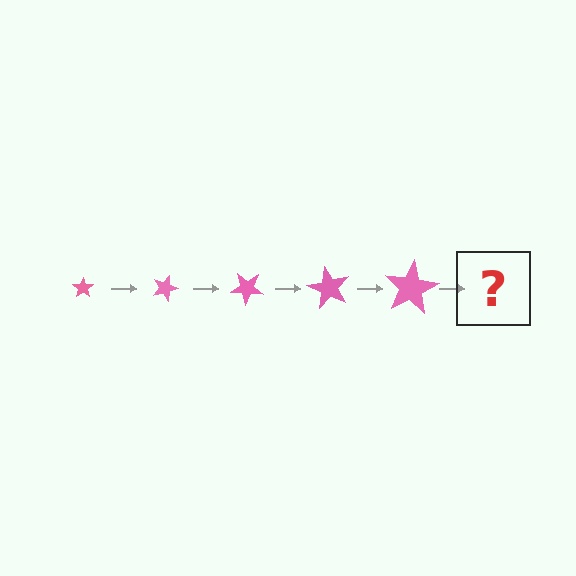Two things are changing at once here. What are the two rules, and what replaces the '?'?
The two rules are that the star grows larger each step and it rotates 20 degrees each step. The '?' should be a star, larger than the previous one and rotated 100 degrees from the start.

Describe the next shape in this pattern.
It should be a star, larger than the previous one and rotated 100 degrees from the start.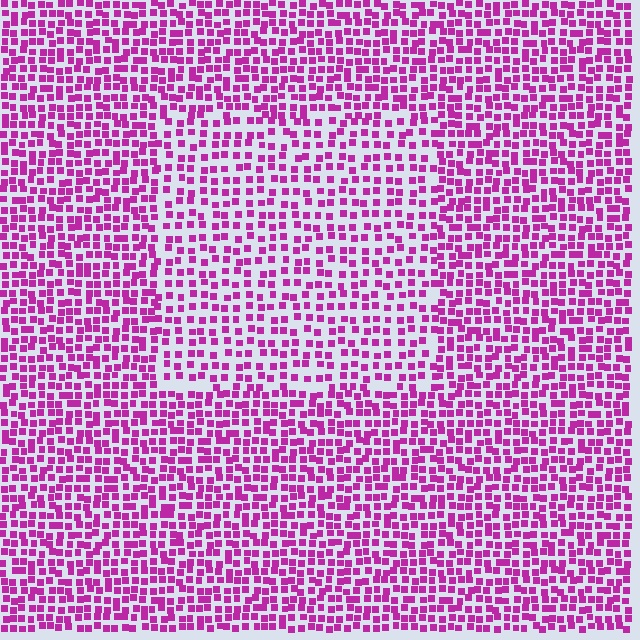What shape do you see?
I see a rectangle.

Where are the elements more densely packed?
The elements are more densely packed outside the rectangle boundary.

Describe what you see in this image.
The image contains small magenta elements arranged at two different densities. A rectangle-shaped region is visible where the elements are less densely packed than the surrounding area.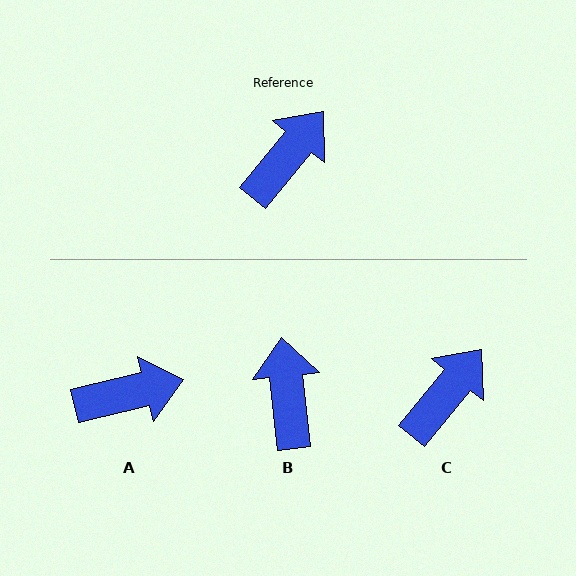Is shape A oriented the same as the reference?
No, it is off by about 37 degrees.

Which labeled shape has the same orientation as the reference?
C.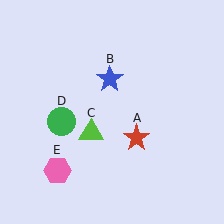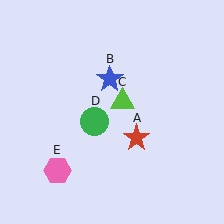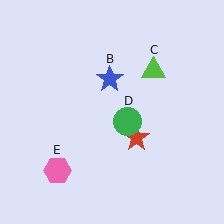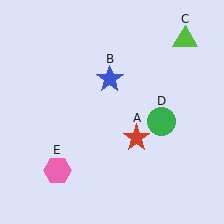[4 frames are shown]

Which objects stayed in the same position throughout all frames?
Red star (object A) and blue star (object B) and pink hexagon (object E) remained stationary.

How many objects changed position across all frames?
2 objects changed position: lime triangle (object C), green circle (object D).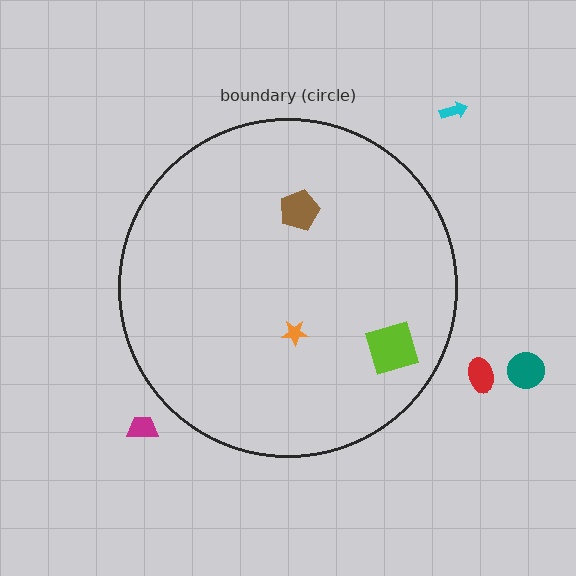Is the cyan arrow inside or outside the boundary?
Outside.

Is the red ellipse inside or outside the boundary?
Outside.